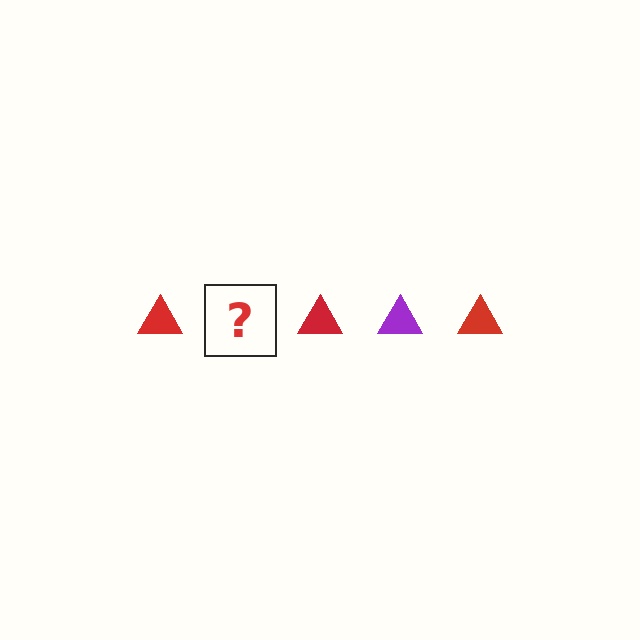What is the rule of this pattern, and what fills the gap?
The rule is that the pattern cycles through red, purple triangles. The gap should be filled with a purple triangle.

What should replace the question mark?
The question mark should be replaced with a purple triangle.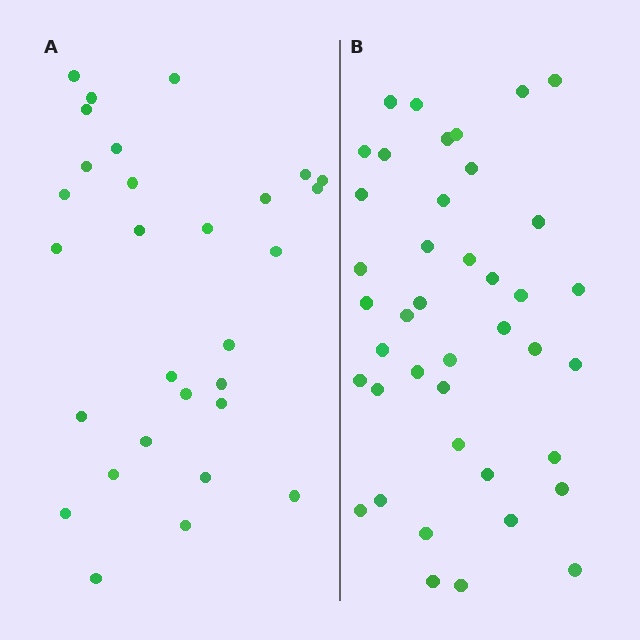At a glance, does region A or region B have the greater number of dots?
Region B (the right region) has more dots.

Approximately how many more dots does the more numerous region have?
Region B has roughly 12 or so more dots than region A.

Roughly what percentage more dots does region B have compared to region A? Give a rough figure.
About 40% more.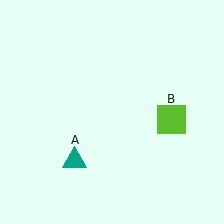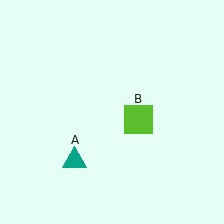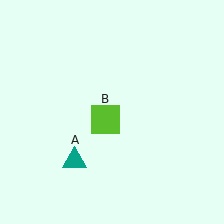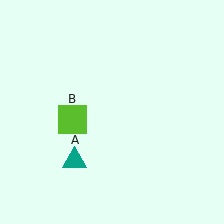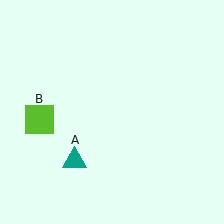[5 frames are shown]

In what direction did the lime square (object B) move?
The lime square (object B) moved left.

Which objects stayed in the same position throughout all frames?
Teal triangle (object A) remained stationary.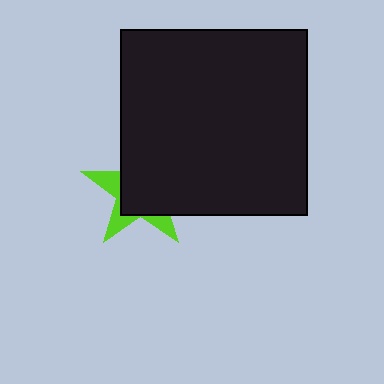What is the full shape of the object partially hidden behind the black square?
The partially hidden object is a lime star.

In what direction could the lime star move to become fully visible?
The lime star could move toward the lower-left. That would shift it out from behind the black square entirely.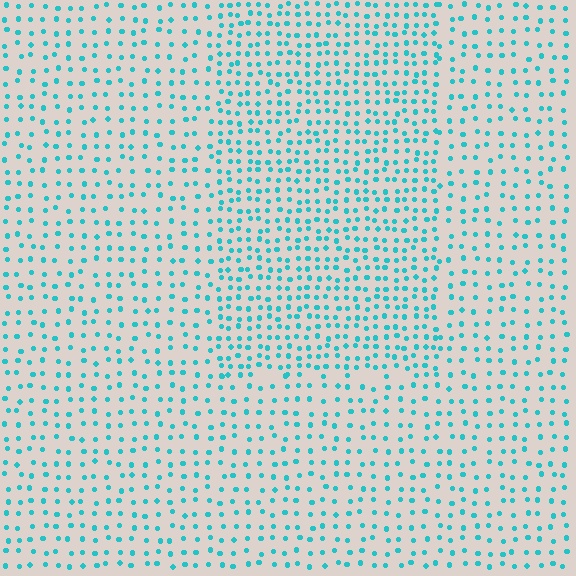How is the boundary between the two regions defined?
The boundary is defined by a change in element density (approximately 1.7x ratio). All elements are the same color, size, and shape.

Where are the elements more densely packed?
The elements are more densely packed inside the rectangle boundary.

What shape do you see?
I see a rectangle.